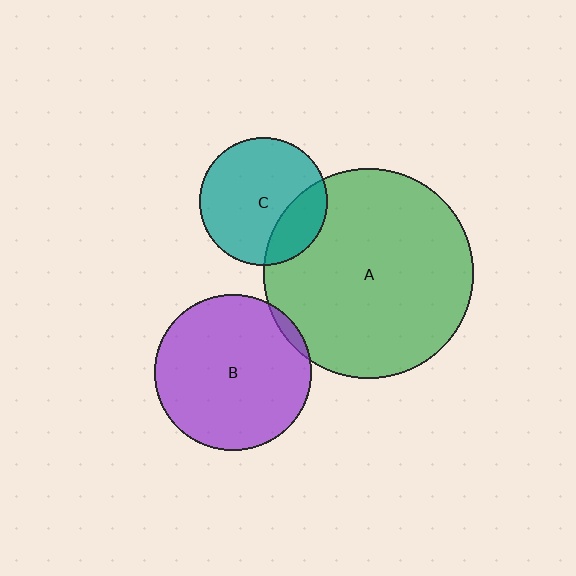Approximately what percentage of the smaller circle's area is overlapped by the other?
Approximately 5%.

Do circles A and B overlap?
Yes.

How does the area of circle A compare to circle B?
Approximately 1.8 times.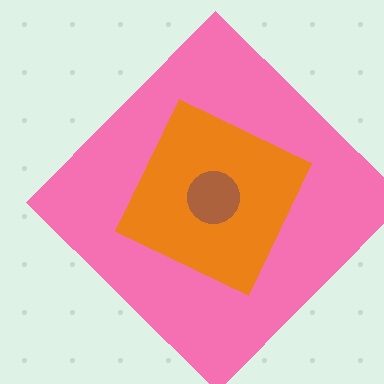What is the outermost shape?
The pink diamond.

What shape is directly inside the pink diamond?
The orange diamond.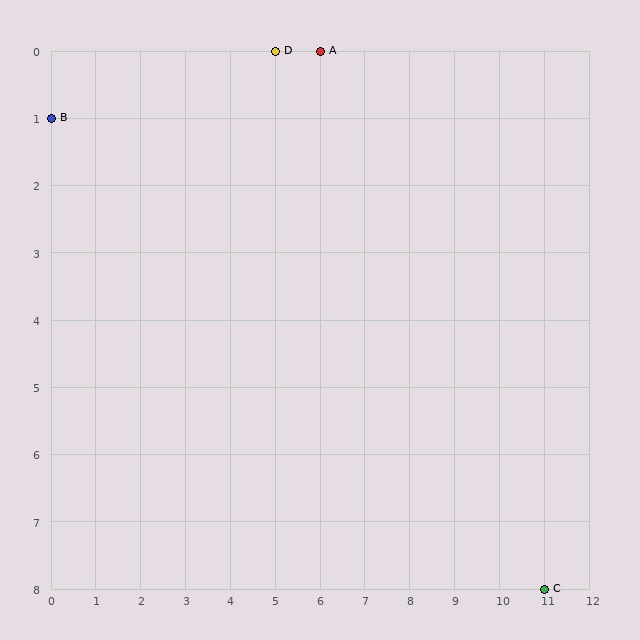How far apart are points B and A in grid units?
Points B and A are 6 columns and 1 row apart (about 6.1 grid units diagonally).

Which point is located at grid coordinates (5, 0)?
Point D is at (5, 0).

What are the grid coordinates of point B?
Point B is at grid coordinates (0, 1).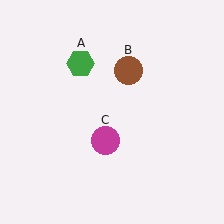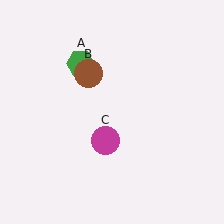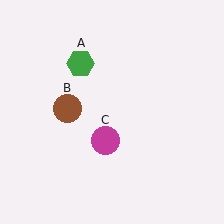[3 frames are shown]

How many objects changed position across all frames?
1 object changed position: brown circle (object B).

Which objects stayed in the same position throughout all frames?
Green hexagon (object A) and magenta circle (object C) remained stationary.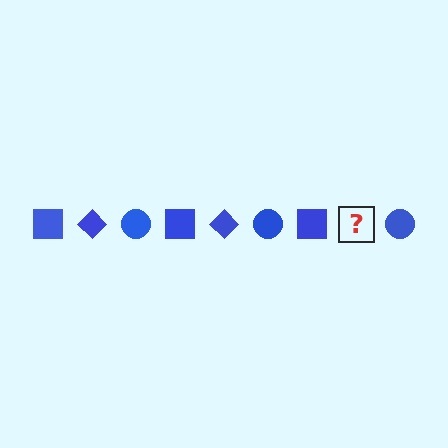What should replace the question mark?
The question mark should be replaced with a blue diamond.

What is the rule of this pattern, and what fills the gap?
The rule is that the pattern cycles through square, diamond, circle shapes in blue. The gap should be filled with a blue diamond.